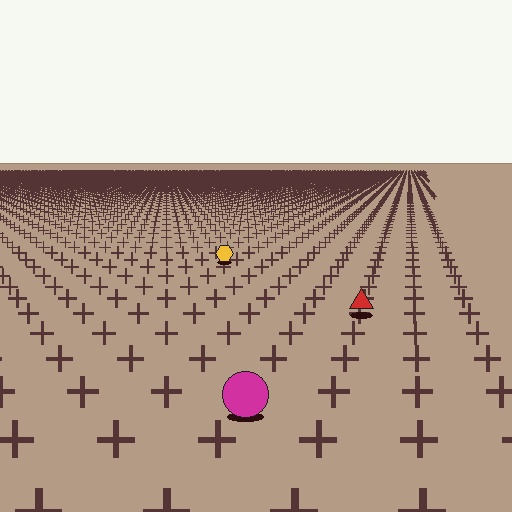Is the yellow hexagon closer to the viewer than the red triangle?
No. The red triangle is closer — you can tell from the texture gradient: the ground texture is coarser near it.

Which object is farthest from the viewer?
The yellow hexagon is farthest from the viewer. It appears smaller and the ground texture around it is denser.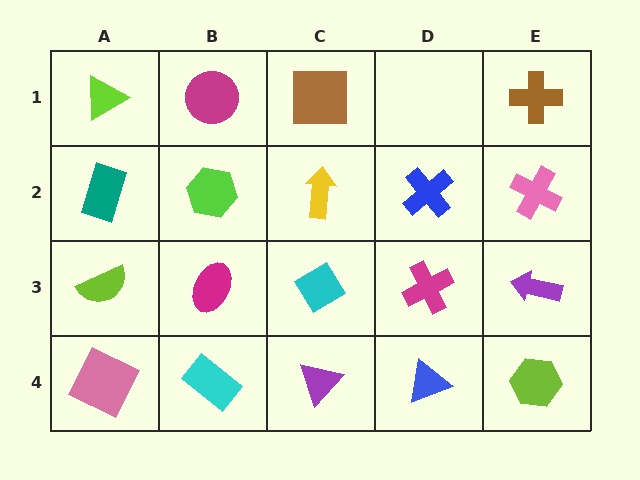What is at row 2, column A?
A teal rectangle.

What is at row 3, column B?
A magenta ellipse.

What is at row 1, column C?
A brown square.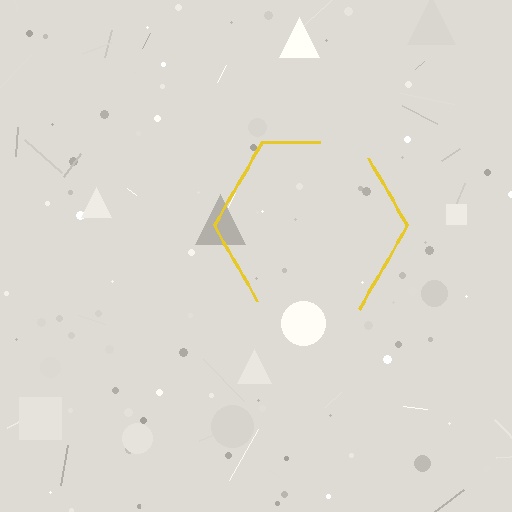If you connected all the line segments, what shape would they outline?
They would outline a hexagon.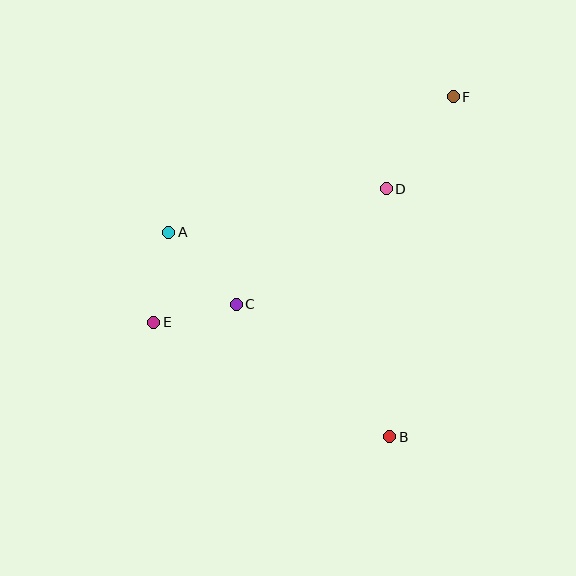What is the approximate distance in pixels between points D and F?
The distance between D and F is approximately 114 pixels.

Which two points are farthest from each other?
Points E and F are farthest from each other.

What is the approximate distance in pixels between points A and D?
The distance between A and D is approximately 222 pixels.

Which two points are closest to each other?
Points C and E are closest to each other.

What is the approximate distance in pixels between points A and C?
The distance between A and C is approximately 99 pixels.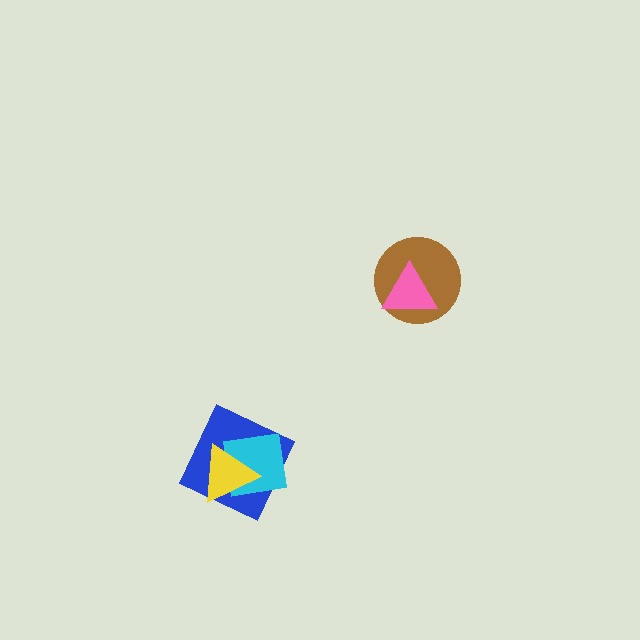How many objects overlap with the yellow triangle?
2 objects overlap with the yellow triangle.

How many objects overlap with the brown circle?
1 object overlaps with the brown circle.